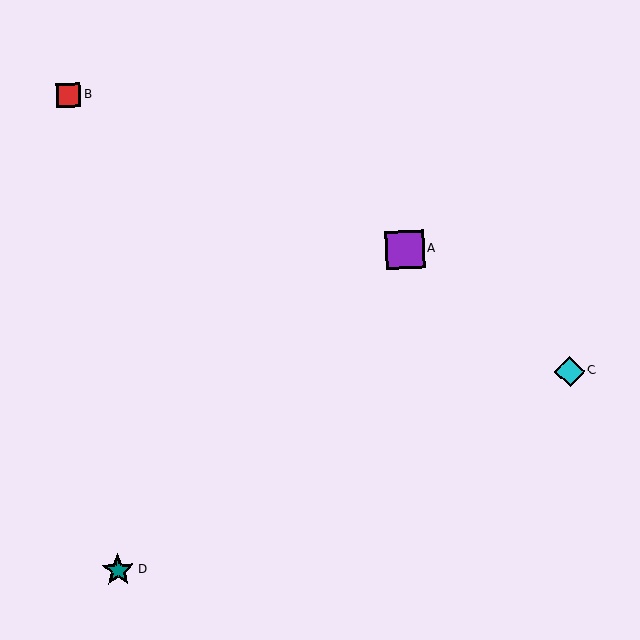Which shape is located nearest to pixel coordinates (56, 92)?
The red square (labeled B) at (68, 95) is nearest to that location.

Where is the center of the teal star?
The center of the teal star is at (118, 570).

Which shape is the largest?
The purple square (labeled A) is the largest.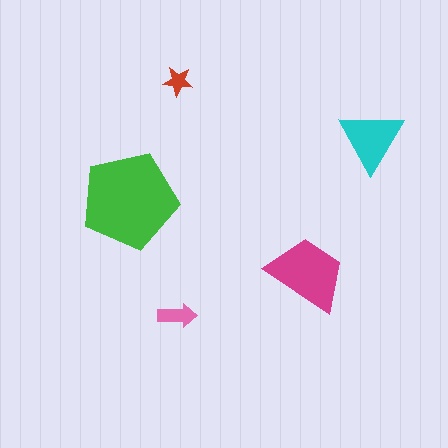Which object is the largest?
The green pentagon.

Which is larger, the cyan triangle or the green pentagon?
The green pentagon.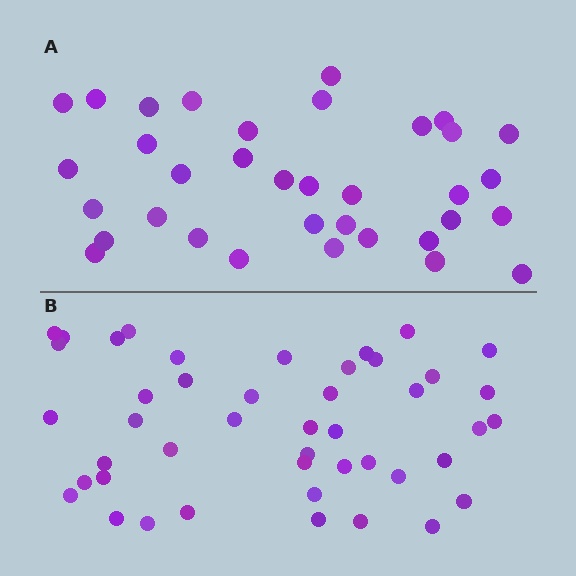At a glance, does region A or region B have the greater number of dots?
Region B (the bottom region) has more dots.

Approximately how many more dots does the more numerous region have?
Region B has roughly 10 or so more dots than region A.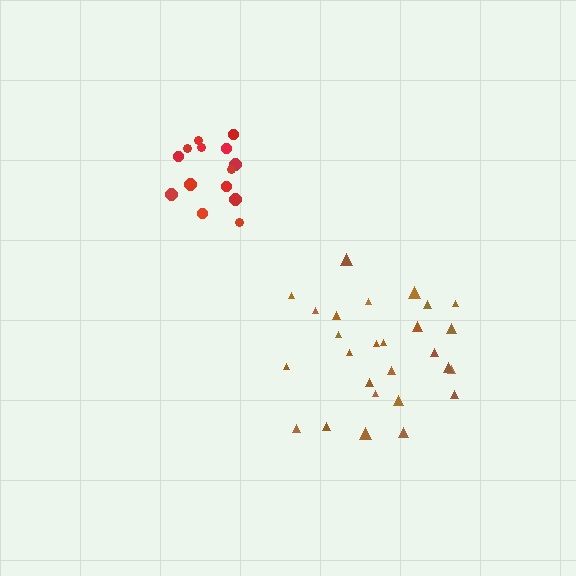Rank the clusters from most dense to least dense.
red, brown.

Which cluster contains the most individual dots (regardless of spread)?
Brown (28).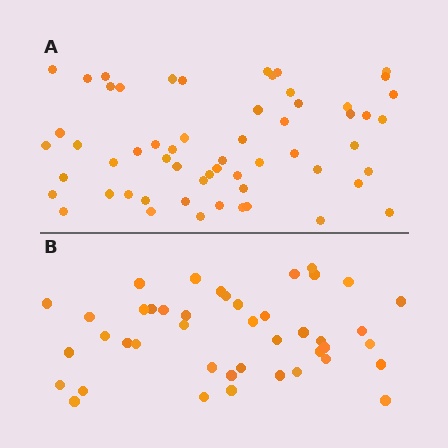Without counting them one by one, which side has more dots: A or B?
Region A (the top region) has more dots.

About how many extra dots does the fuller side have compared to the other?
Region A has approximately 15 more dots than region B.